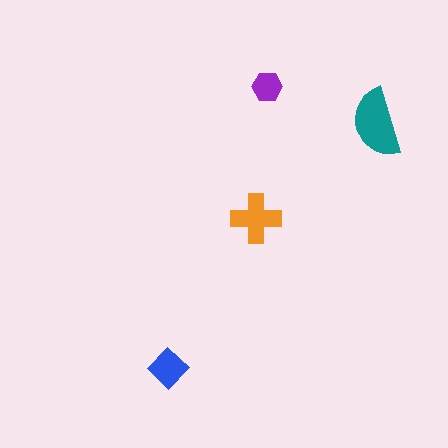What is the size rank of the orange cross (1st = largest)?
2nd.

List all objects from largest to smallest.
The teal semicircle, the orange cross, the blue diamond, the purple hexagon.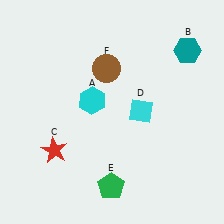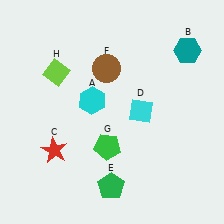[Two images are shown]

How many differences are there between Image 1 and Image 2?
There are 2 differences between the two images.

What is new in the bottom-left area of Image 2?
A green pentagon (G) was added in the bottom-left area of Image 2.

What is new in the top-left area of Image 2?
A lime diamond (H) was added in the top-left area of Image 2.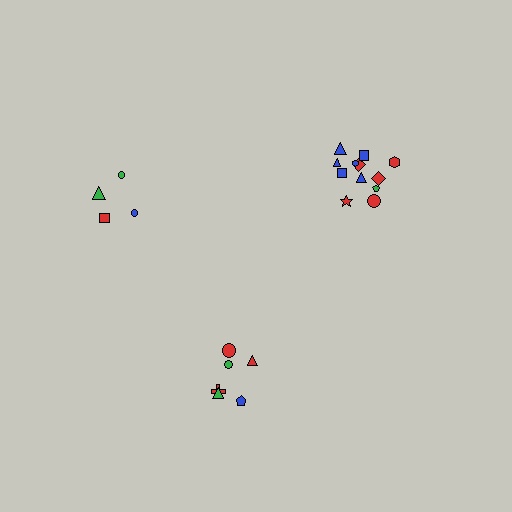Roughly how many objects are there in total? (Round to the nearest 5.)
Roughly 20 objects in total.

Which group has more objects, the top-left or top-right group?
The top-right group.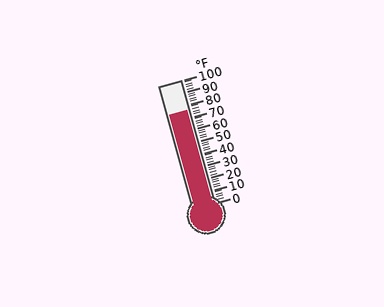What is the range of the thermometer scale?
The thermometer scale ranges from 0°F to 100°F.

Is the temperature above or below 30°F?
The temperature is above 30°F.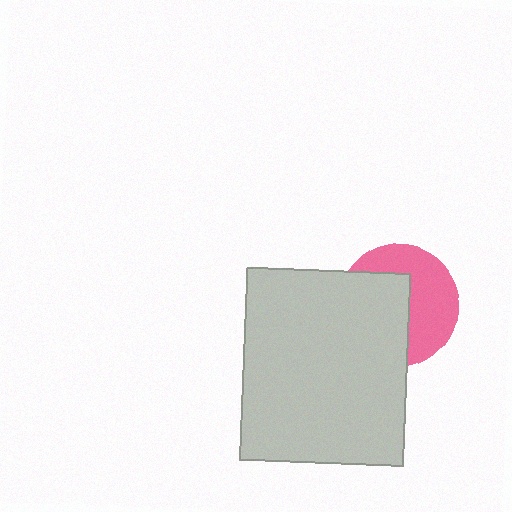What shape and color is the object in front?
The object in front is a light gray rectangle.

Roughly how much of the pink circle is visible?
About half of it is visible (roughly 50%).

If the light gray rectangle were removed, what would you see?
You would see the complete pink circle.